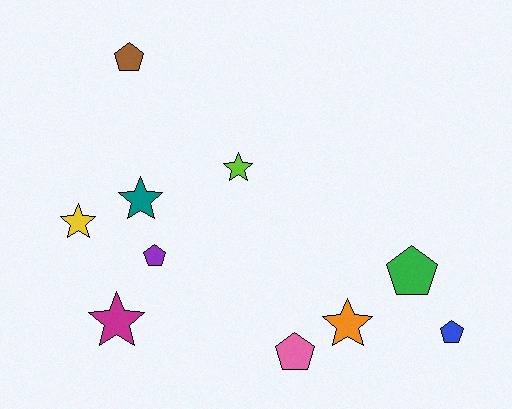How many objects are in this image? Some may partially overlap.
There are 10 objects.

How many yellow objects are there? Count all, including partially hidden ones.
There is 1 yellow object.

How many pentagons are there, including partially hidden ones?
There are 5 pentagons.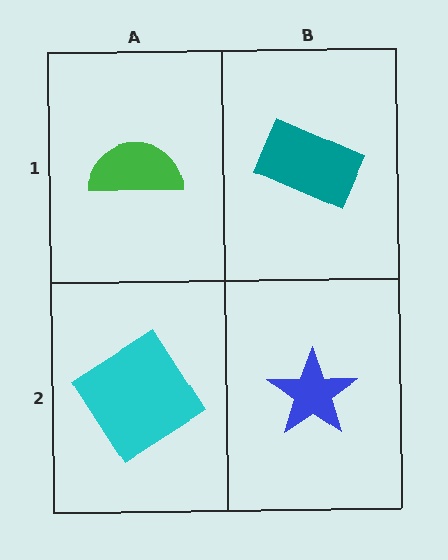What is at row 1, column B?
A teal rectangle.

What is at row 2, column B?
A blue star.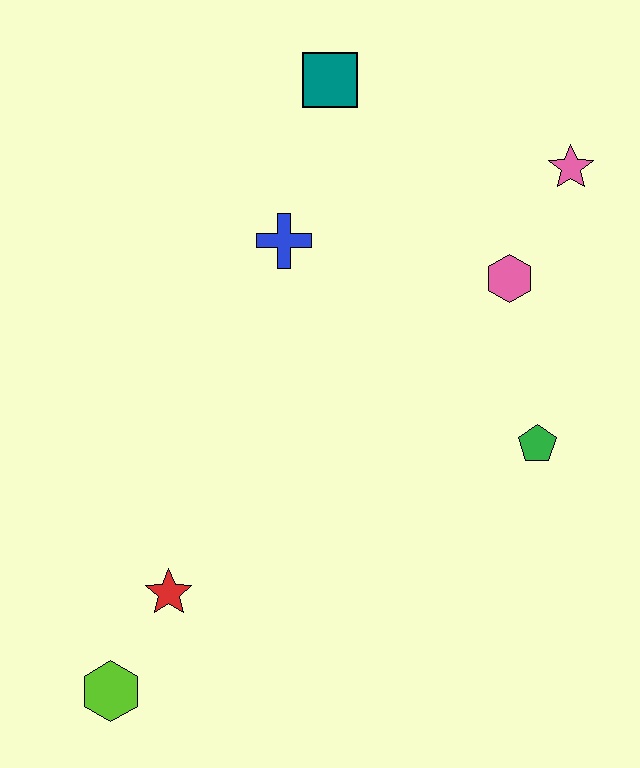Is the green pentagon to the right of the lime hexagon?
Yes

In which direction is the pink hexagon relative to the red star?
The pink hexagon is to the right of the red star.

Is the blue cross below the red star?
No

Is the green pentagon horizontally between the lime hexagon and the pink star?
Yes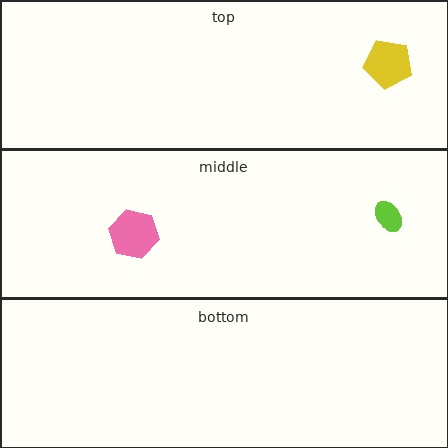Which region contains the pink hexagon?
The middle region.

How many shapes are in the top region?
1.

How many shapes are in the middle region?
2.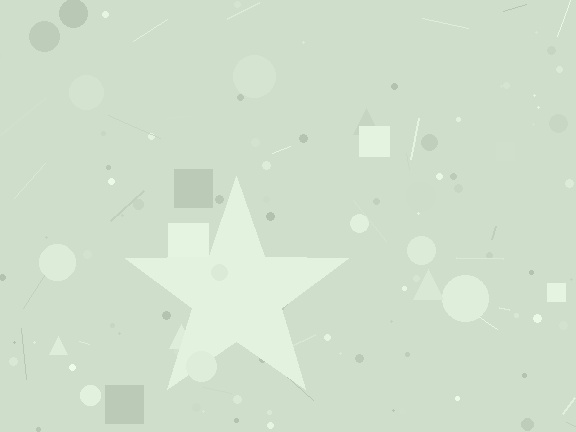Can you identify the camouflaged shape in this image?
The camouflaged shape is a star.